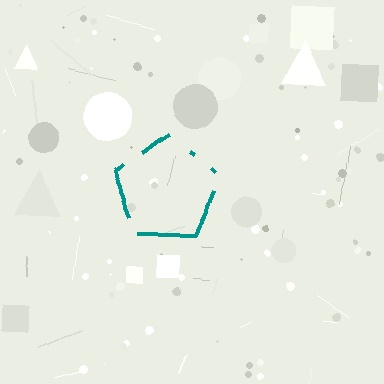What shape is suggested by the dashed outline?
The dashed outline suggests a pentagon.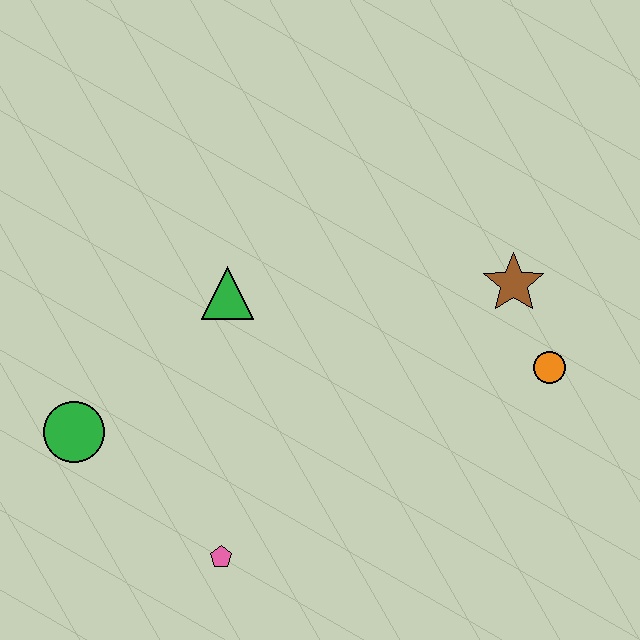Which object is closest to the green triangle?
The green circle is closest to the green triangle.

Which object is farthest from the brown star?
The green circle is farthest from the brown star.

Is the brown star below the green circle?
No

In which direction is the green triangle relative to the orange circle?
The green triangle is to the left of the orange circle.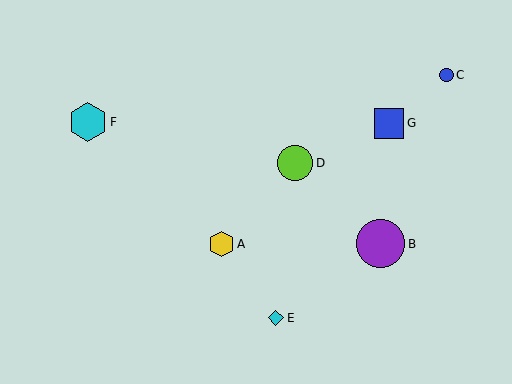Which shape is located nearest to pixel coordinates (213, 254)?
The yellow hexagon (labeled A) at (221, 244) is nearest to that location.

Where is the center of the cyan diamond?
The center of the cyan diamond is at (276, 318).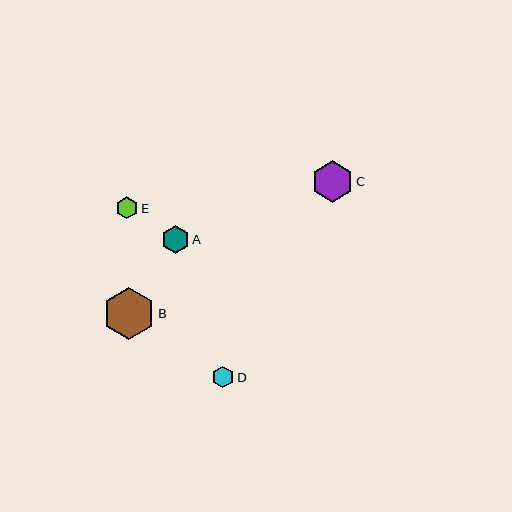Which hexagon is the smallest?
Hexagon D is the smallest with a size of approximately 22 pixels.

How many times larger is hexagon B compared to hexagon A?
Hexagon B is approximately 1.9 times the size of hexagon A.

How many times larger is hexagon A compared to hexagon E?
Hexagon A is approximately 1.3 times the size of hexagon E.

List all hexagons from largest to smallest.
From largest to smallest: B, C, A, E, D.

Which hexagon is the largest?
Hexagon B is the largest with a size of approximately 52 pixels.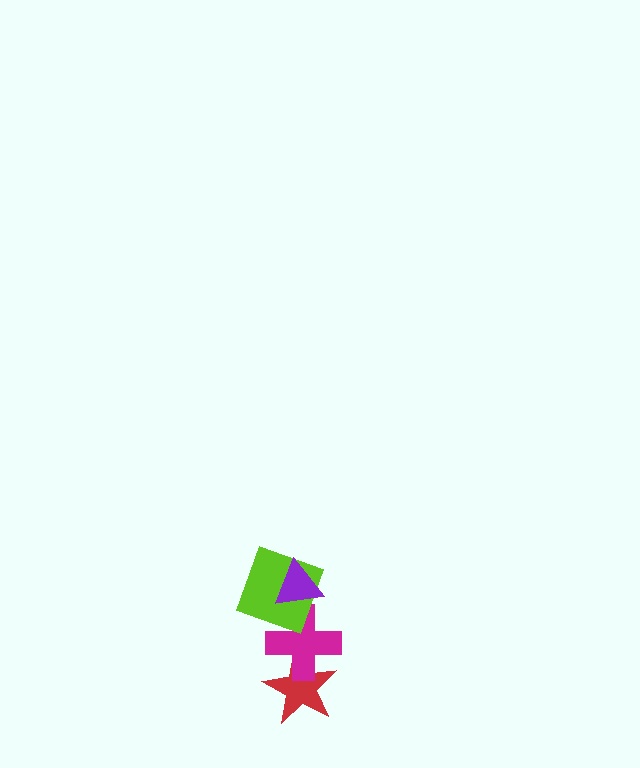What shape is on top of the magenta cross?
The lime square is on top of the magenta cross.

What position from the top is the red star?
The red star is 4th from the top.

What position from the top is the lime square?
The lime square is 2nd from the top.